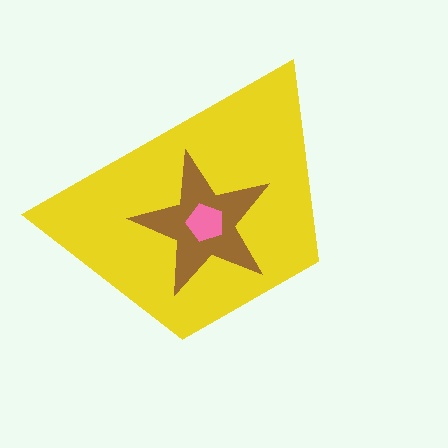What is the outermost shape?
The yellow trapezoid.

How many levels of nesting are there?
3.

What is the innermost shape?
The pink pentagon.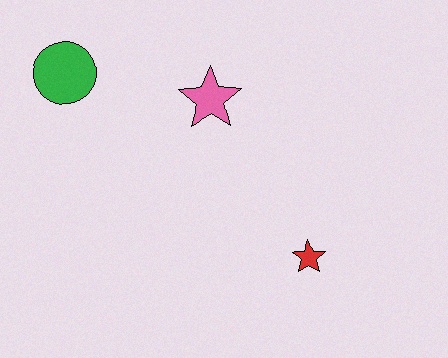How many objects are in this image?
There are 3 objects.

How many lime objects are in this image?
There are no lime objects.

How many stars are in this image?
There are 2 stars.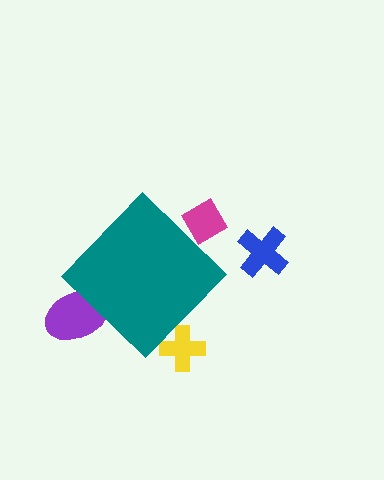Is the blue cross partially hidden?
No, the blue cross is fully visible.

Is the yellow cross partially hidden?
Yes, the yellow cross is partially hidden behind the teal diamond.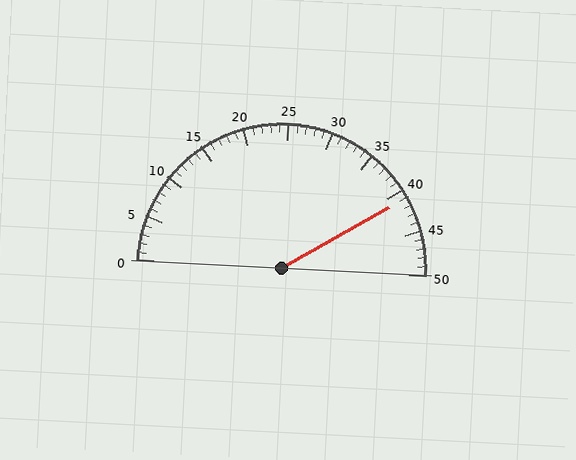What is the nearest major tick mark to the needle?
The nearest major tick mark is 40.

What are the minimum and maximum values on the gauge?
The gauge ranges from 0 to 50.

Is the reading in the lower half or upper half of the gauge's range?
The reading is in the upper half of the range (0 to 50).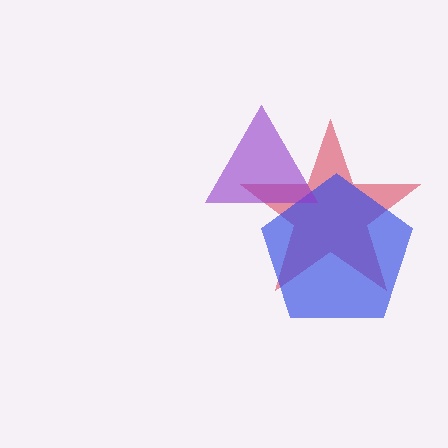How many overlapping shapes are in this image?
There are 3 overlapping shapes in the image.